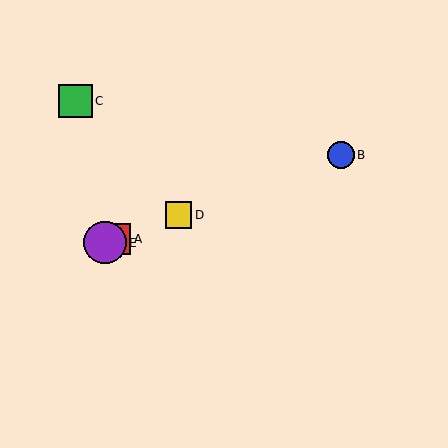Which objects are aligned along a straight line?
Objects A, B, D, E are aligned along a straight line.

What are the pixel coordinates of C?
Object C is at (75, 101).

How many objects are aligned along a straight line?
4 objects (A, B, D, E) are aligned along a straight line.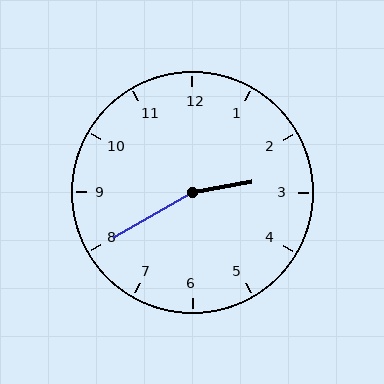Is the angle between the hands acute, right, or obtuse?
It is obtuse.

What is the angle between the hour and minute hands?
Approximately 160 degrees.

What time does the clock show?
2:40.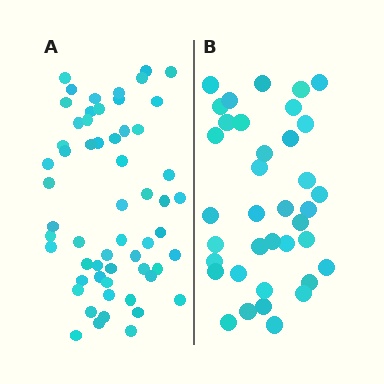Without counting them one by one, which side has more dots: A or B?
Region A (the left region) has more dots.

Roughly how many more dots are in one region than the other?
Region A has approximately 20 more dots than region B.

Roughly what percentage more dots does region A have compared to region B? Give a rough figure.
About 55% more.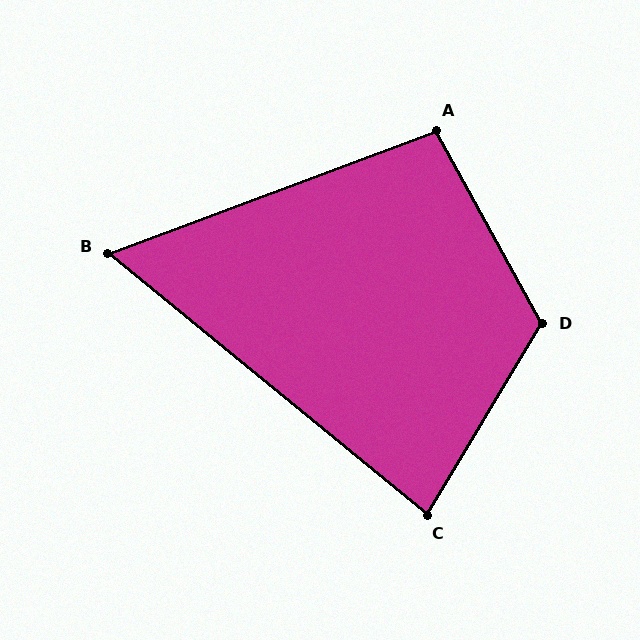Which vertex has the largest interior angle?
D, at approximately 120 degrees.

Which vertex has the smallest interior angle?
B, at approximately 60 degrees.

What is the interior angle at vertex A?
Approximately 98 degrees (obtuse).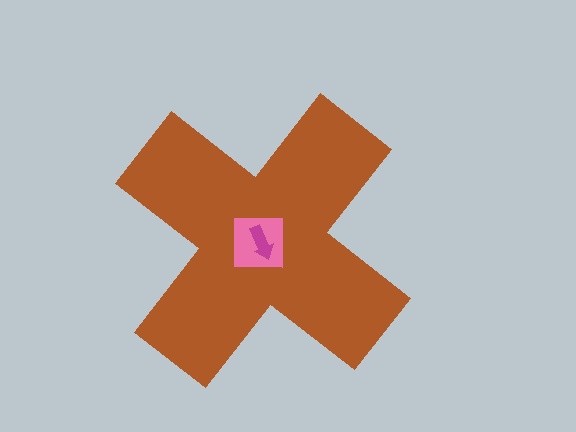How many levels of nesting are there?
3.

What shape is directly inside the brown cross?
The pink square.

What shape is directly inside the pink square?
The magenta arrow.